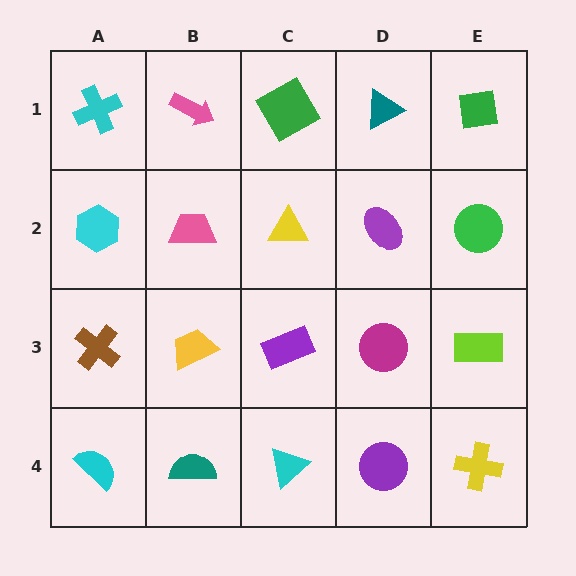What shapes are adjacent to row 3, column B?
A pink trapezoid (row 2, column B), a teal semicircle (row 4, column B), a brown cross (row 3, column A), a purple rectangle (row 3, column C).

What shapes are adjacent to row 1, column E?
A green circle (row 2, column E), a teal triangle (row 1, column D).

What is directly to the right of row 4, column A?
A teal semicircle.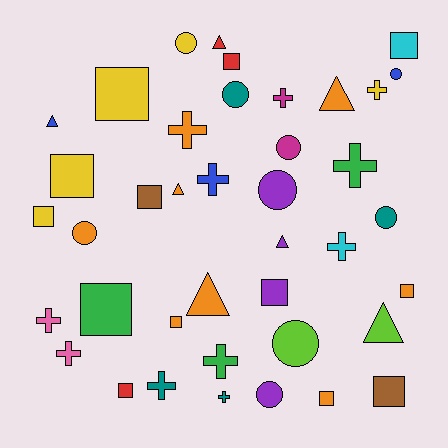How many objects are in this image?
There are 40 objects.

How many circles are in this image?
There are 9 circles.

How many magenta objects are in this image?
There are 2 magenta objects.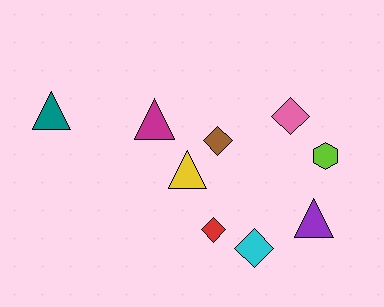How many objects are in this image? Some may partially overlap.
There are 9 objects.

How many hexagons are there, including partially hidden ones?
There is 1 hexagon.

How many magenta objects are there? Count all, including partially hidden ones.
There is 1 magenta object.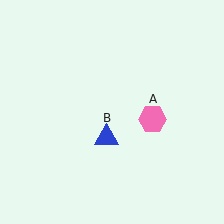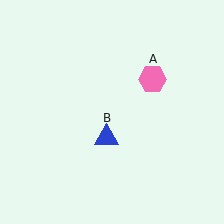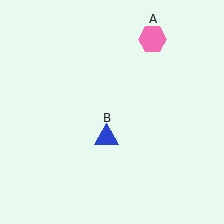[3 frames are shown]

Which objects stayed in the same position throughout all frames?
Blue triangle (object B) remained stationary.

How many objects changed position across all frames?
1 object changed position: pink hexagon (object A).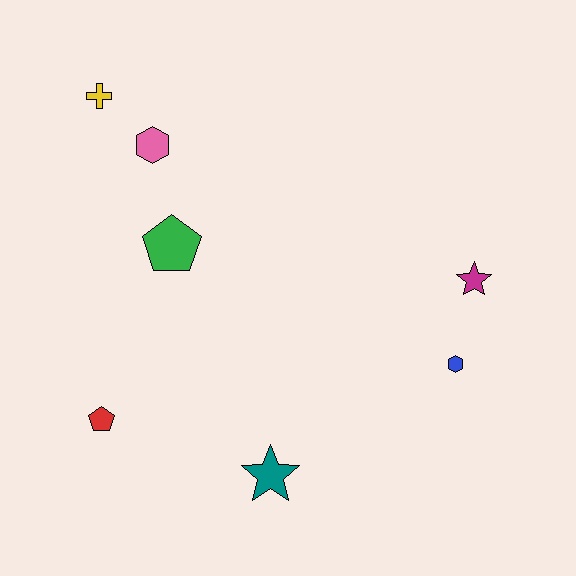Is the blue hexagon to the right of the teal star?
Yes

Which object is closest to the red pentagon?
The teal star is closest to the red pentagon.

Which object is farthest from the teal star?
The yellow cross is farthest from the teal star.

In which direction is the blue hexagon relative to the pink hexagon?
The blue hexagon is to the right of the pink hexagon.